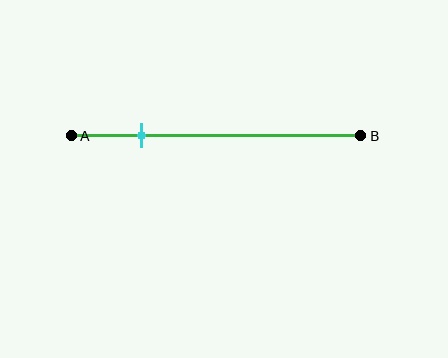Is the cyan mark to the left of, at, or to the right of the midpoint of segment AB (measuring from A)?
The cyan mark is to the left of the midpoint of segment AB.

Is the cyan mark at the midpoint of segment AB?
No, the mark is at about 25% from A, not at the 50% midpoint.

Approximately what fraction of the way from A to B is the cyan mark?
The cyan mark is approximately 25% of the way from A to B.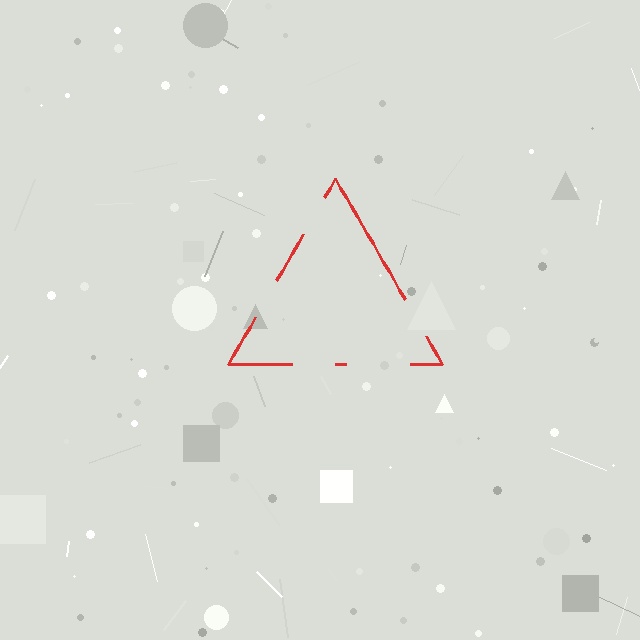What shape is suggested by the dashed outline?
The dashed outline suggests a triangle.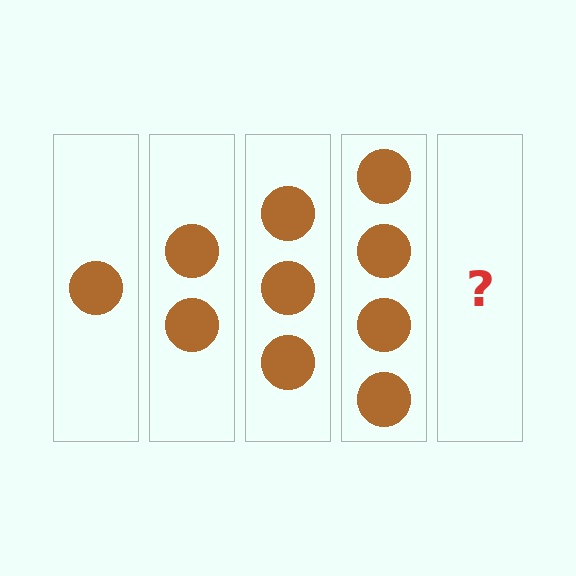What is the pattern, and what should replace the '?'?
The pattern is that each step adds one more circle. The '?' should be 5 circles.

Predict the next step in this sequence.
The next step is 5 circles.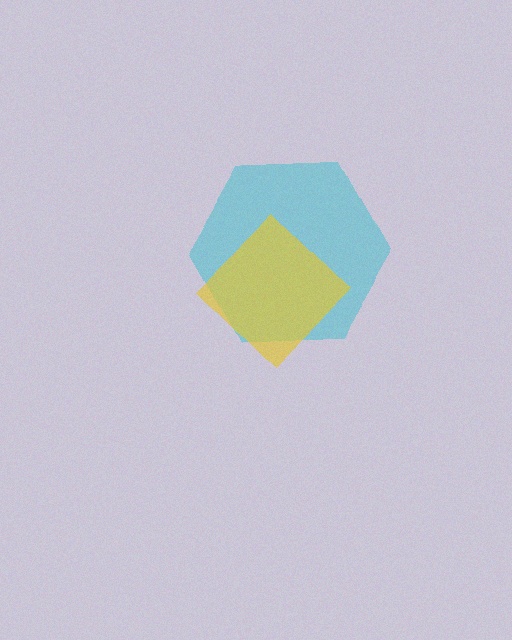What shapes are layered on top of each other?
The layered shapes are: a cyan hexagon, a yellow diamond.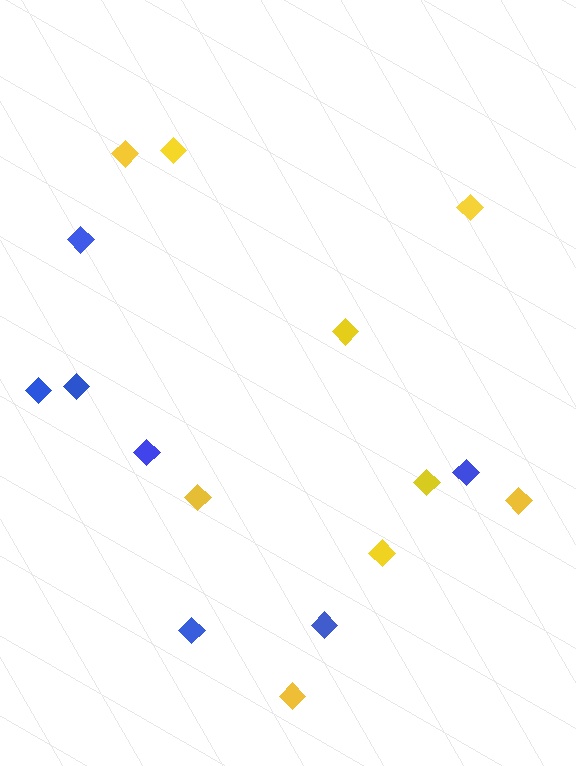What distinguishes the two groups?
There are 2 groups: one group of blue diamonds (7) and one group of yellow diamonds (9).